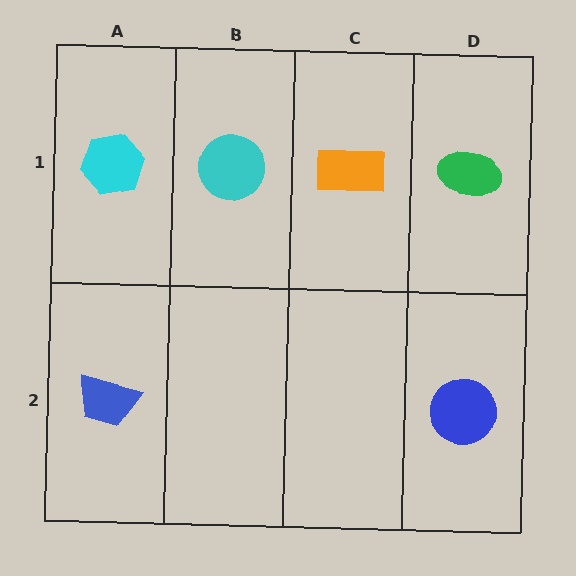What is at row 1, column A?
A cyan hexagon.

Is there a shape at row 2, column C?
No, that cell is empty.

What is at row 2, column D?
A blue circle.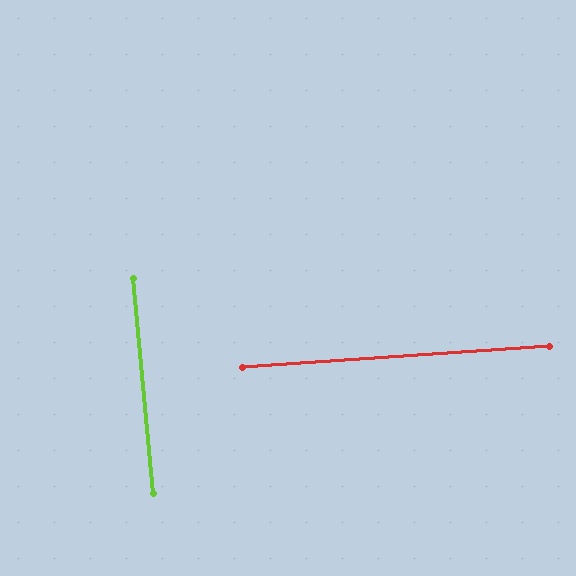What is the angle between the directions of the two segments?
Approximately 88 degrees.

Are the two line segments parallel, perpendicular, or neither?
Perpendicular — they meet at approximately 88°.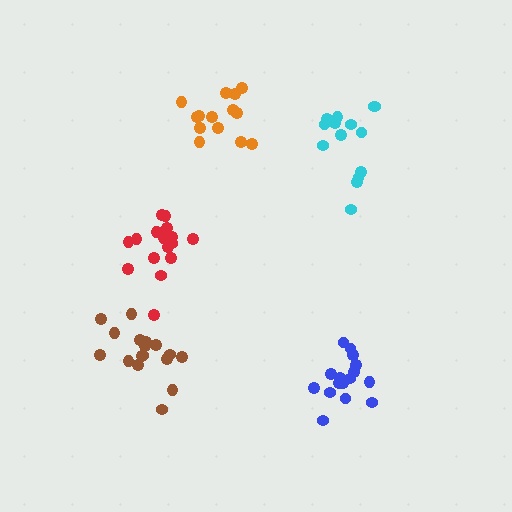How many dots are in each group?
Group 1: 17 dots, Group 2: 16 dots, Group 3: 14 dots, Group 4: 17 dots, Group 5: 14 dots (78 total).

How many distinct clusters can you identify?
There are 5 distinct clusters.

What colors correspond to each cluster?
The clusters are colored: brown, blue, cyan, red, orange.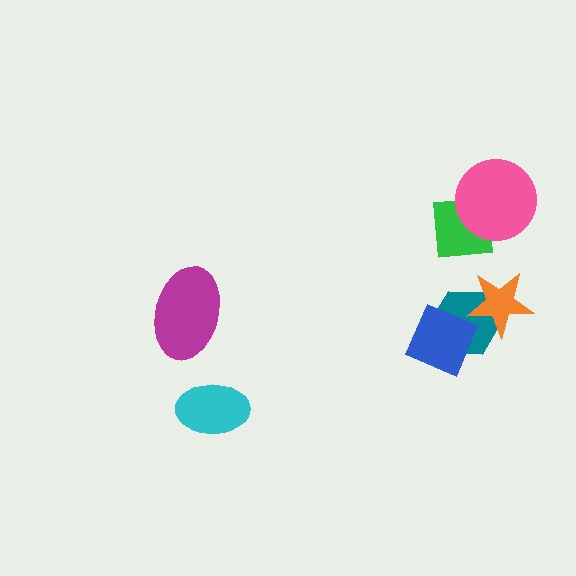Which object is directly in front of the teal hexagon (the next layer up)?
The blue square is directly in front of the teal hexagon.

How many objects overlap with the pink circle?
1 object overlaps with the pink circle.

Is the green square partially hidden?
Yes, it is partially covered by another shape.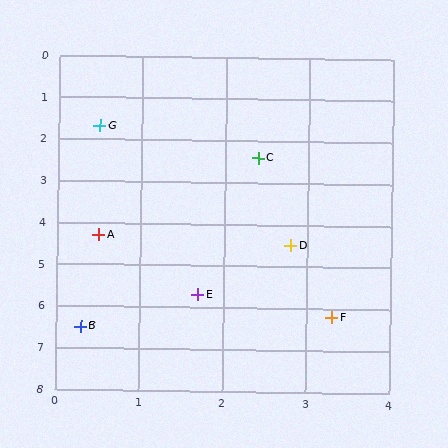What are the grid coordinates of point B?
Point B is at approximately (0.3, 6.5).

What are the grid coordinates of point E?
Point E is at approximately (1.7, 5.7).